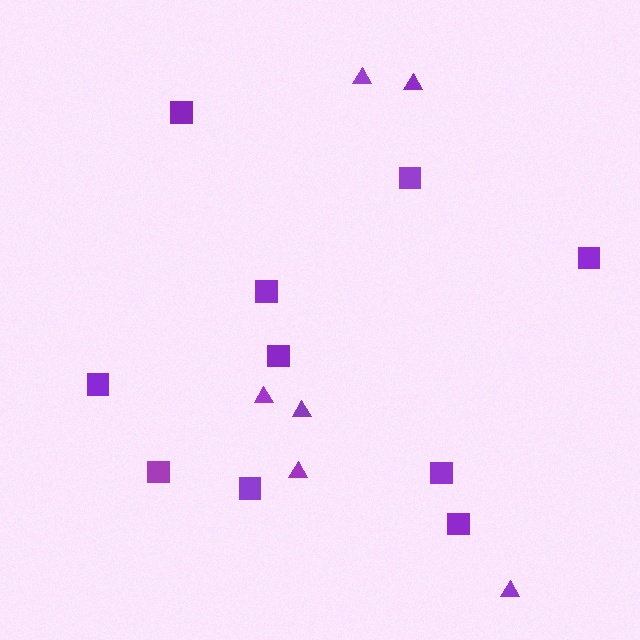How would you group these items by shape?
There are 2 groups: one group of squares (10) and one group of triangles (6).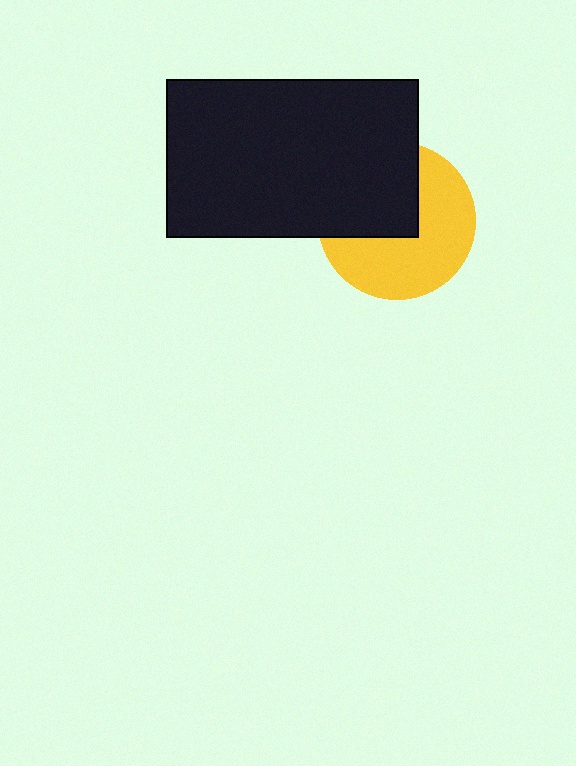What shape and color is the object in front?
The object in front is a black rectangle.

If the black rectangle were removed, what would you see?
You would see the complete yellow circle.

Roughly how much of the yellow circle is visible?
About half of it is visible (roughly 57%).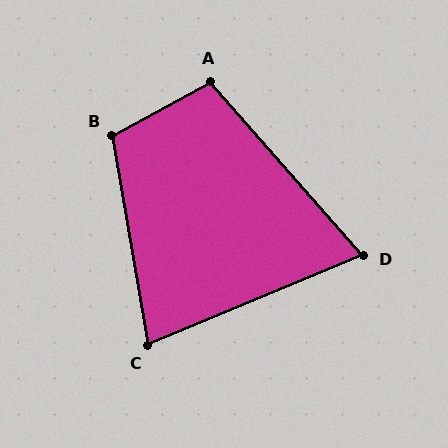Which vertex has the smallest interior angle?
D, at approximately 71 degrees.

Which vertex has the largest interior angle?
B, at approximately 109 degrees.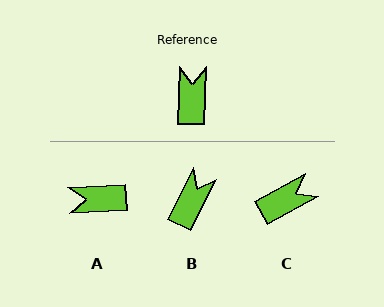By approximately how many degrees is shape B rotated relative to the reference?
Approximately 25 degrees clockwise.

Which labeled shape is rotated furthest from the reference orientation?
A, about 95 degrees away.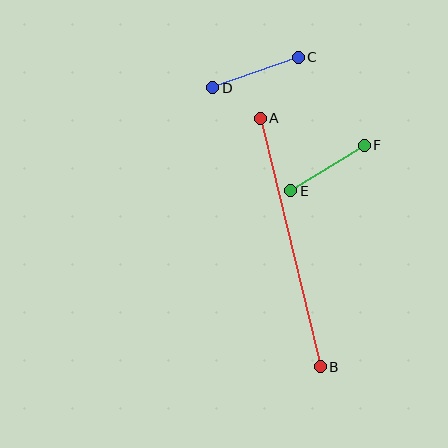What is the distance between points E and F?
The distance is approximately 86 pixels.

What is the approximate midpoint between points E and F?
The midpoint is at approximately (327, 168) pixels.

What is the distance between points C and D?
The distance is approximately 91 pixels.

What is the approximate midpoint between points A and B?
The midpoint is at approximately (290, 242) pixels.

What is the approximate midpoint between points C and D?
The midpoint is at approximately (255, 72) pixels.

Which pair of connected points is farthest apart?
Points A and B are farthest apart.